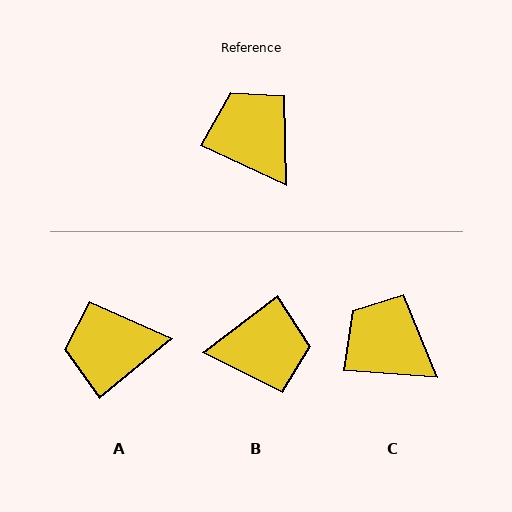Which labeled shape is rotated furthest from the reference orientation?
B, about 118 degrees away.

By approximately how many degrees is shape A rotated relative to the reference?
Approximately 65 degrees counter-clockwise.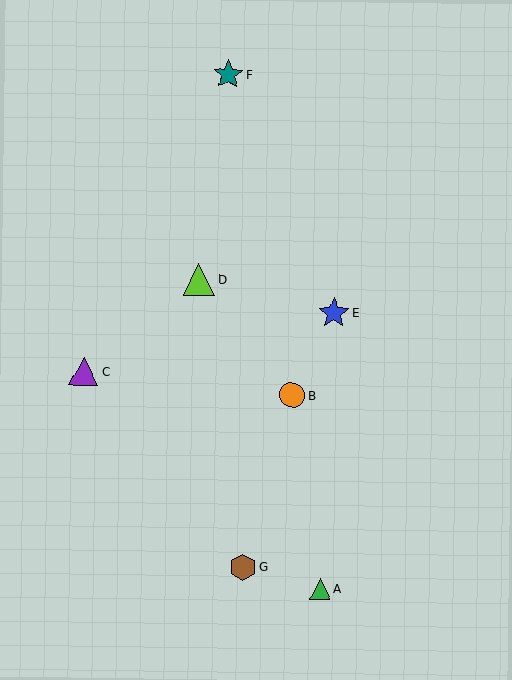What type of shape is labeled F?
Shape F is a teal star.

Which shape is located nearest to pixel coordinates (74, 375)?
The purple triangle (labeled C) at (84, 371) is nearest to that location.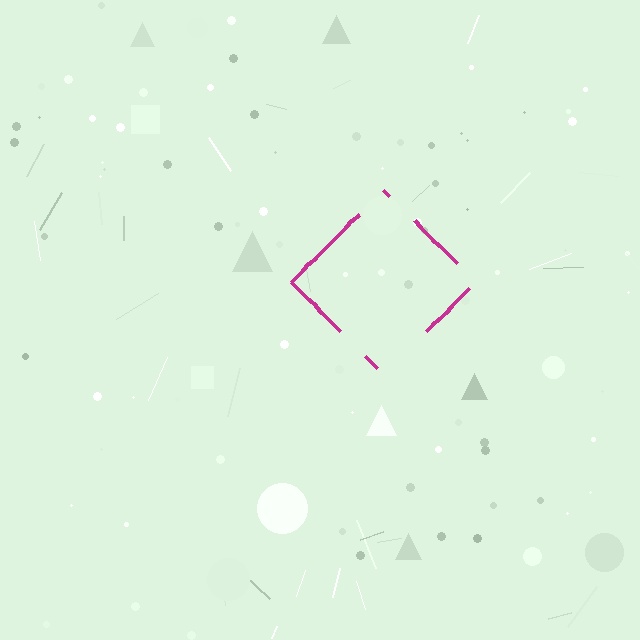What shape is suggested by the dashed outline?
The dashed outline suggests a diamond.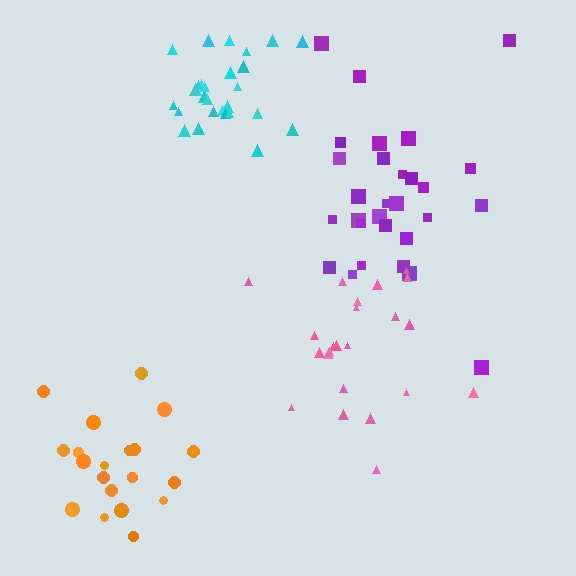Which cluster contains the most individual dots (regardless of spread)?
Purple (29).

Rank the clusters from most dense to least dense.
cyan, orange, purple, pink.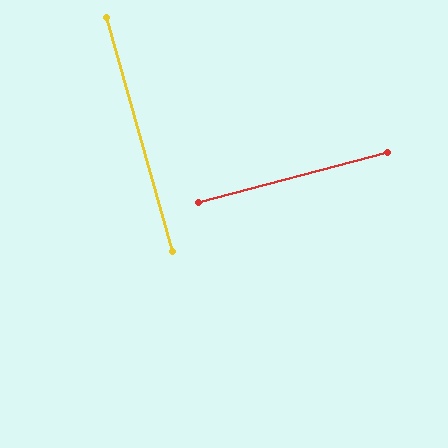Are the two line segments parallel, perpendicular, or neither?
Perpendicular — they meet at approximately 89°.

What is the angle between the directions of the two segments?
Approximately 89 degrees.